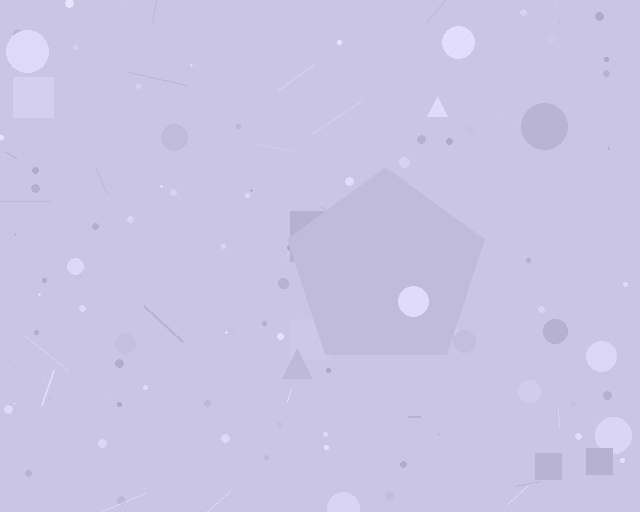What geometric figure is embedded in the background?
A pentagon is embedded in the background.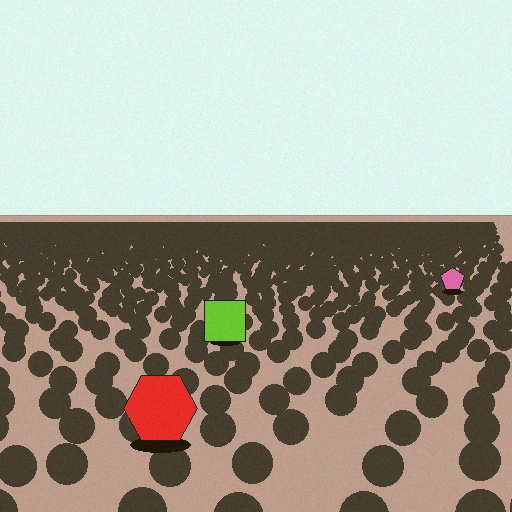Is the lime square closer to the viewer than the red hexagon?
No. The red hexagon is closer — you can tell from the texture gradient: the ground texture is coarser near it.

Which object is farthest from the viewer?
The pink pentagon is farthest from the viewer. It appears smaller and the ground texture around it is denser.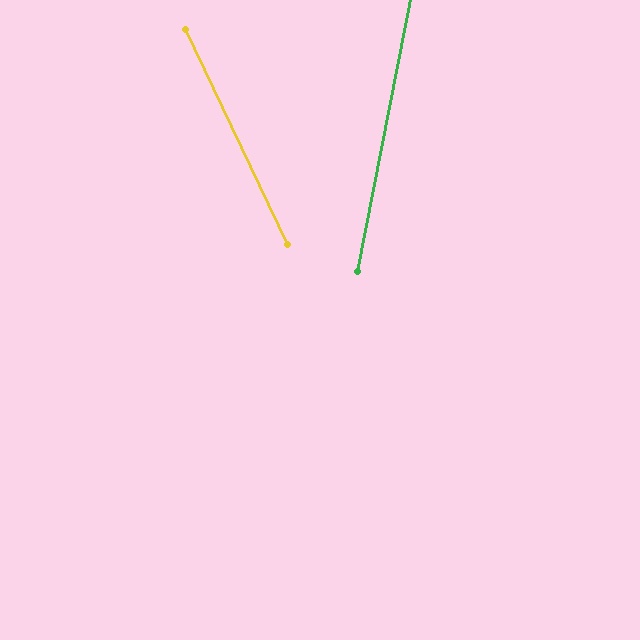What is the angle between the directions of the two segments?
Approximately 36 degrees.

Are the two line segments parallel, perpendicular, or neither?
Neither parallel nor perpendicular — they differ by about 36°.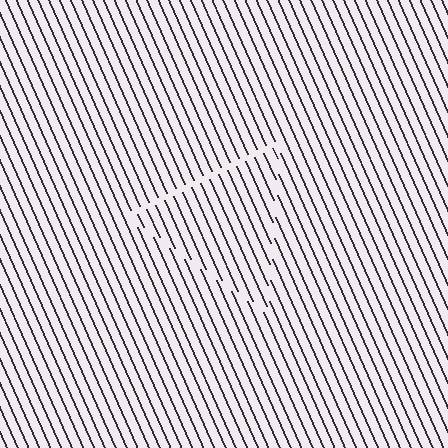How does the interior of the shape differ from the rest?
The interior of the shape contains the same grating, shifted by half a period — the contour is defined by the phase discontinuity where line-ends from the inner and outer gratings abut.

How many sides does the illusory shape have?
3 sides — the line-ends trace a triangle.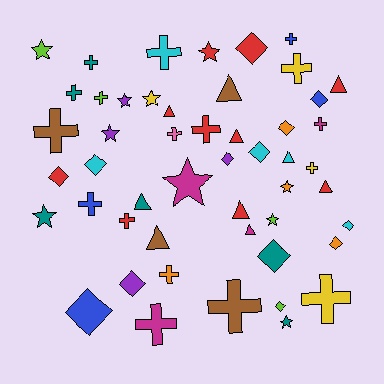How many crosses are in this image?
There are 17 crosses.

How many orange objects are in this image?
There are 4 orange objects.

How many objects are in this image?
There are 50 objects.